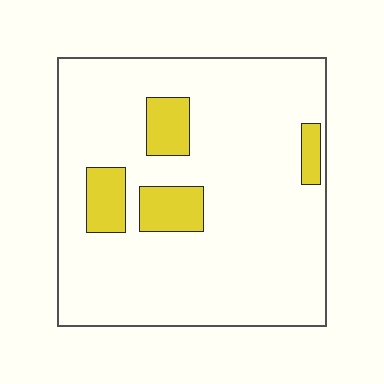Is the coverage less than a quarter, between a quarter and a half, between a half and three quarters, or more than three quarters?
Less than a quarter.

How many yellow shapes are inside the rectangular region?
4.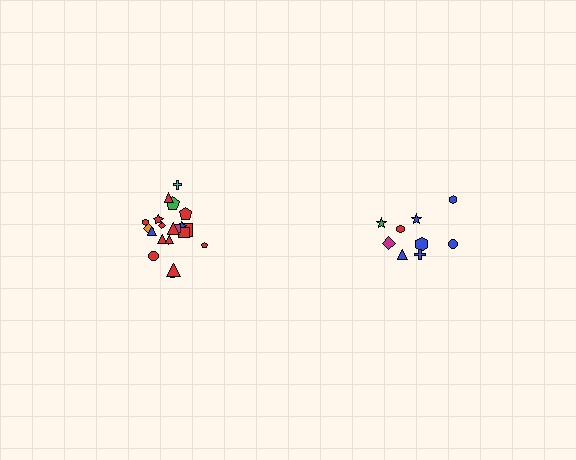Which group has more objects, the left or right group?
The left group.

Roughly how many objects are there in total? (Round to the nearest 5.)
Roughly 30 objects in total.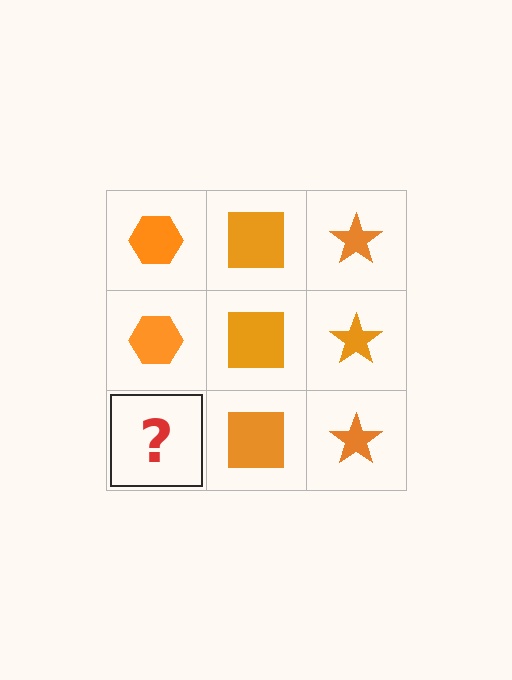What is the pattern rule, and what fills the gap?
The rule is that each column has a consistent shape. The gap should be filled with an orange hexagon.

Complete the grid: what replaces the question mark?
The question mark should be replaced with an orange hexagon.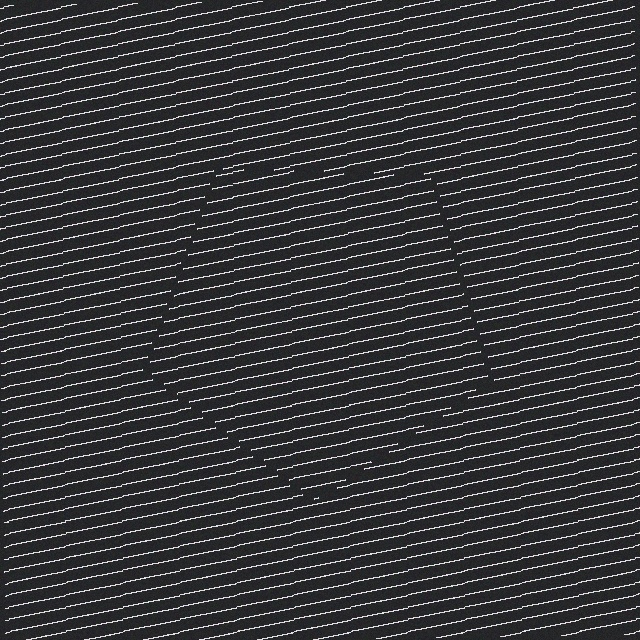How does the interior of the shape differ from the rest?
The interior of the shape contains the same grating, shifted by half a period — the contour is defined by the phase discontinuity where line-ends from the inner and outer gratings abut.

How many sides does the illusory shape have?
5 sides — the line-ends trace a pentagon.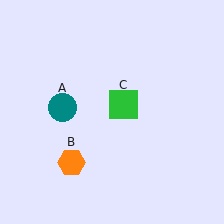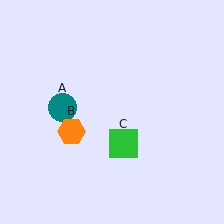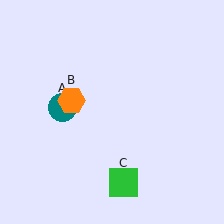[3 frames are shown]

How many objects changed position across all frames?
2 objects changed position: orange hexagon (object B), green square (object C).